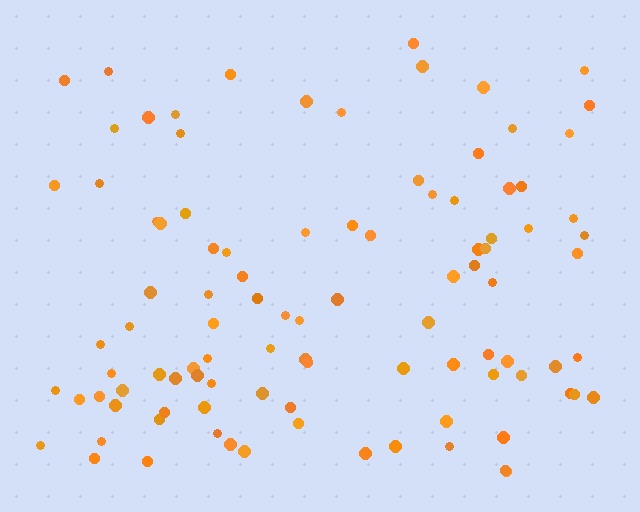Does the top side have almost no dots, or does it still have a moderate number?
Still a moderate number, just noticeably fewer than the bottom.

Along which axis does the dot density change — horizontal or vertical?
Vertical.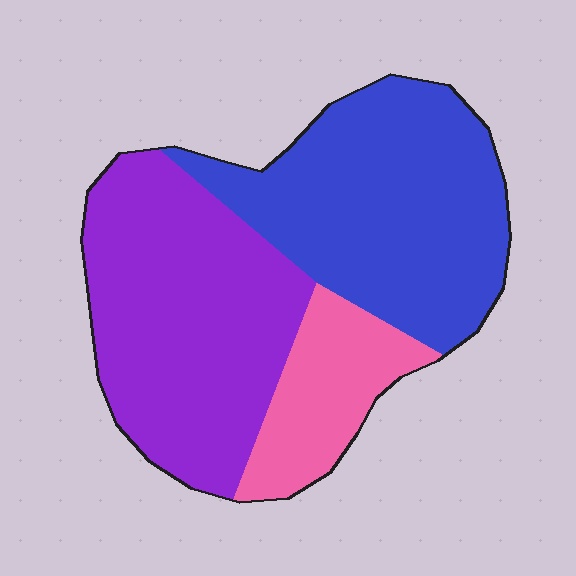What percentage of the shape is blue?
Blue takes up about two fifths (2/5) of the shape.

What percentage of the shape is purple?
Purple takes up about two fifths (2/5) of the shape.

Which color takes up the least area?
Pink, at roughly 15%.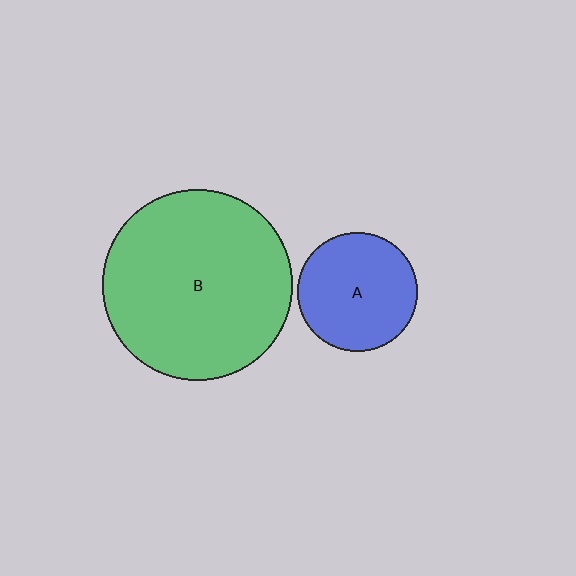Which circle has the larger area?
Circle B (green).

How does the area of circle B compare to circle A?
Approximately 2.5 times.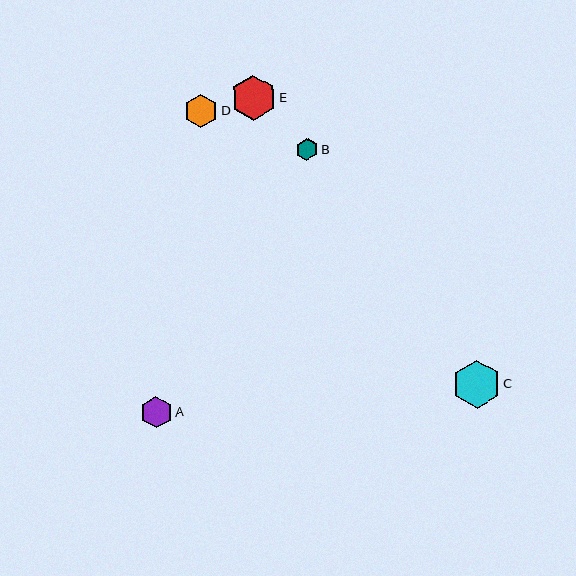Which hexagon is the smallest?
Hexagon B is the smallest with a size of approximately 22 pixels.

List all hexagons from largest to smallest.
From largest to smallest: C, E, D, A, B.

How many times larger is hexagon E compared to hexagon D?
Hexagon E is approximately 1.3 times the size of hexagon D.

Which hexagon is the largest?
Hexagon C is the largest with a size of approximately 48 pixels.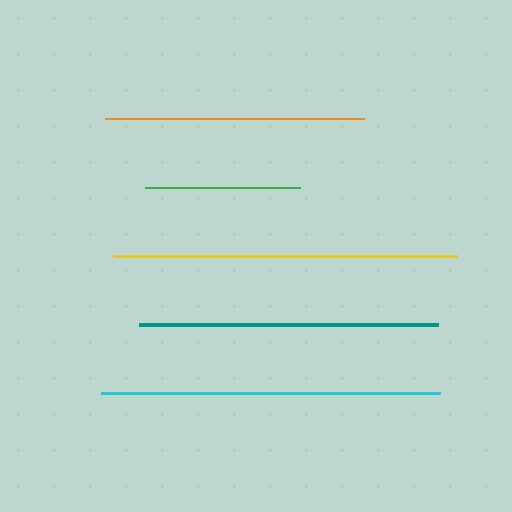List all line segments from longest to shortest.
From longest to shortest: yellow, cyan, teal, orange, green.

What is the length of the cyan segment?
The cyan segment is approximately 340 pixels long.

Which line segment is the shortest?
The green line is the shortest at approximately 155 pixels.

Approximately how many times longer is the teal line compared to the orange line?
The teal line is approximately 1.2 times the length of the orange line.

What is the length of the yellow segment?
The yellow segment is approximately 344 pixels long.